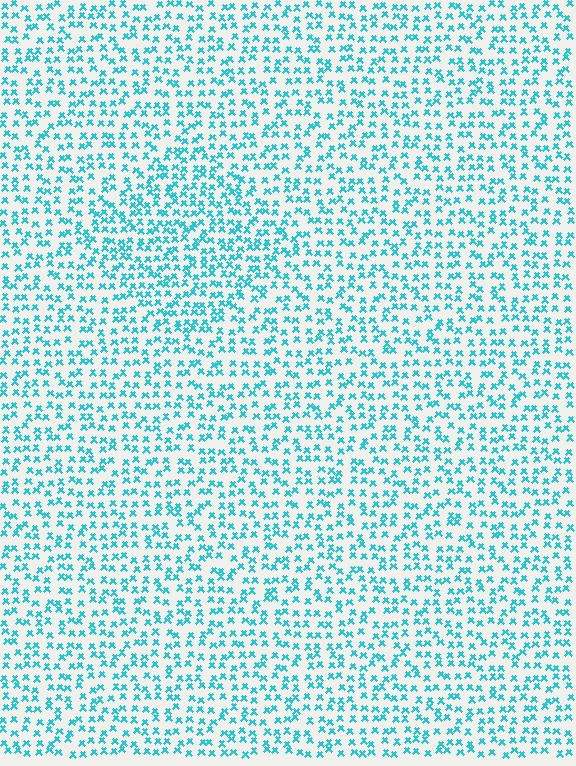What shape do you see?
I see a diamond.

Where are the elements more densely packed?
The elements are more densely packed inside the diamond boundary.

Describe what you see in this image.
The image contains small cyan elements arranged at two different densities. A diamond-shaped region is visible where the elements are more densely packed than the surrounding area.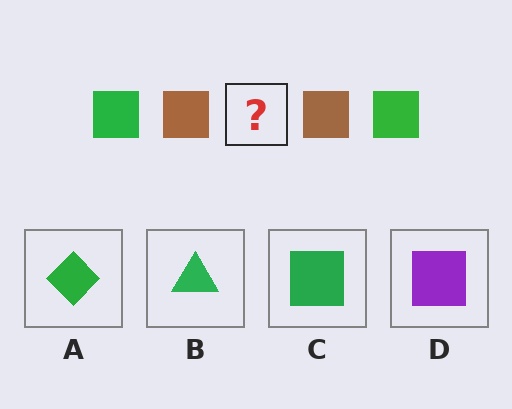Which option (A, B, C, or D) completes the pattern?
C.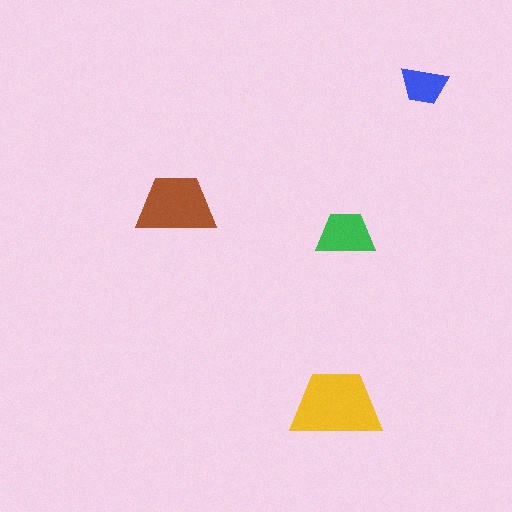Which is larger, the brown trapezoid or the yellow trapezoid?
The yellow one.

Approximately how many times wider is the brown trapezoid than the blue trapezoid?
About 1.5 times wider.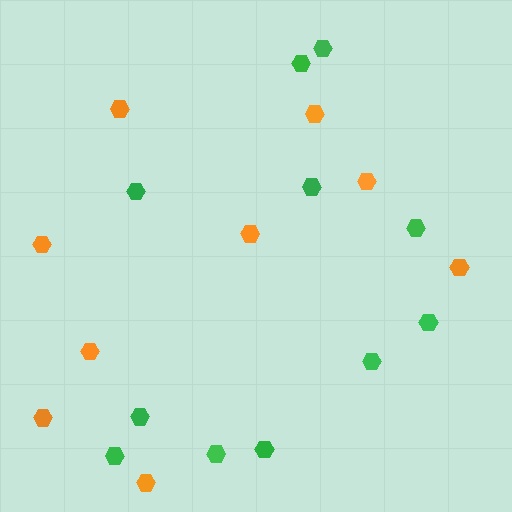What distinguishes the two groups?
There are 2 groups: one group of orange hexagons (9) and one group of green hexagons (11).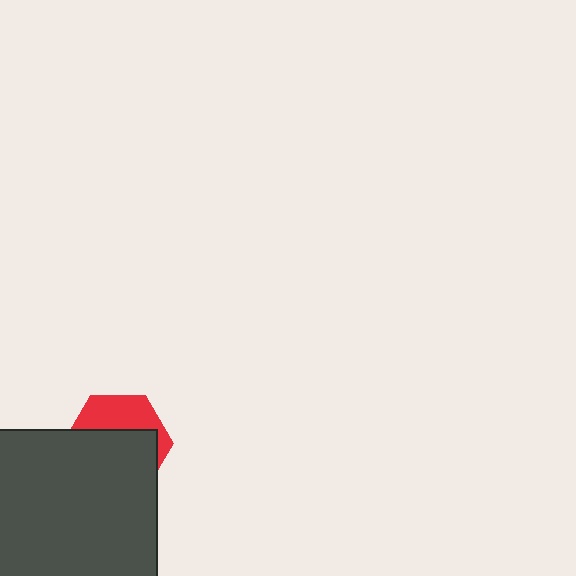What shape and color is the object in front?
The object in front is a dark gray square.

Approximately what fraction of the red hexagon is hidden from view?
Roughly 63% of the red hexagon is hidden behind the dark gray square.